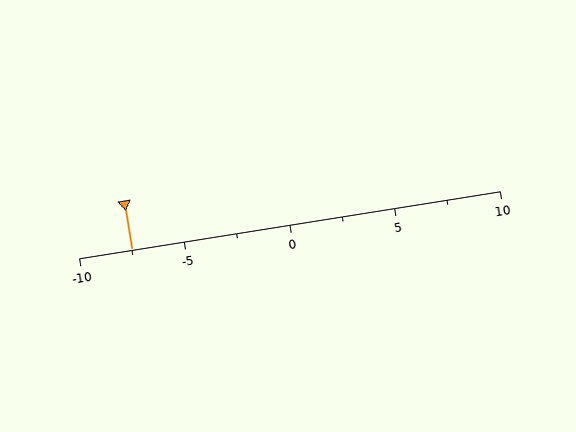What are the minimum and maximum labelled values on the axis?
The axis runs from -10 to 10.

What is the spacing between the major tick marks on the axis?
The major ticks are spaced 5 apart.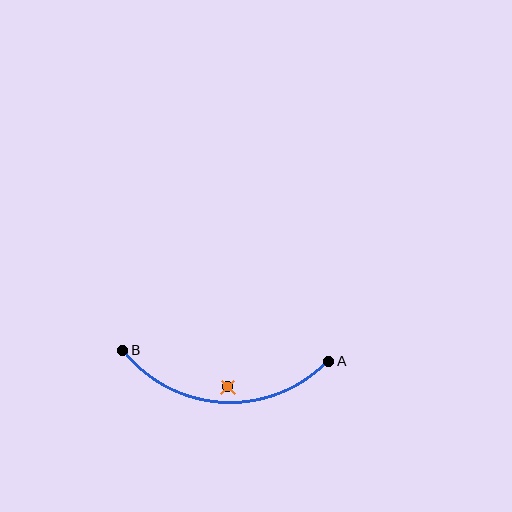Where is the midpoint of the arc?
The arc midpoint is the point on the curve farthest from the straight line joining A and B. It sits below that line.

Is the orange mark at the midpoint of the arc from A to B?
No — the orange mark does not lie on the arc at all. It sits slightly inside the curve.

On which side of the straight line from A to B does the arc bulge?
The arc bulges below the straight line connecting A and B.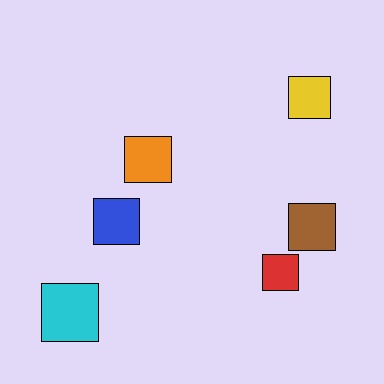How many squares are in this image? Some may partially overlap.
There are 6 squares.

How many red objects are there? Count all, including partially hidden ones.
There is 1 red object.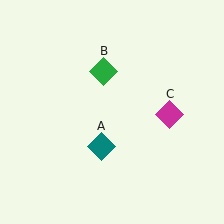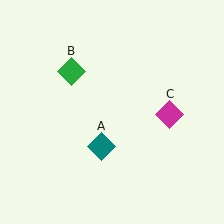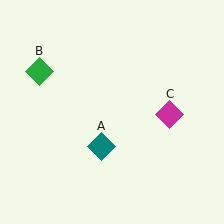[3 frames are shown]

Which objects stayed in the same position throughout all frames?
Teal diamond (object A) and magenta diamond (object C) remained stationary.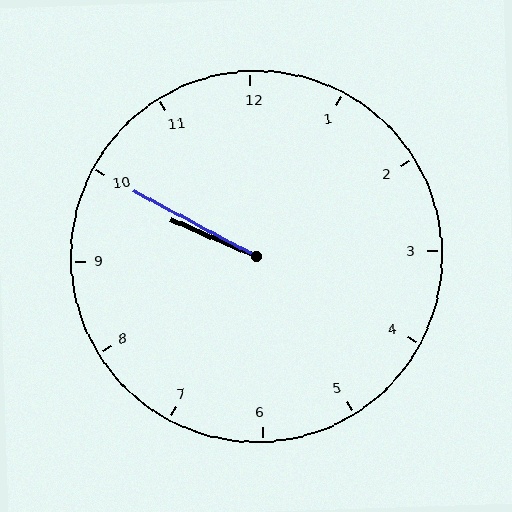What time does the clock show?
9:50.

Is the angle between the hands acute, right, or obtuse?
It is acute.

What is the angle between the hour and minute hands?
Approximately 5 degrees.